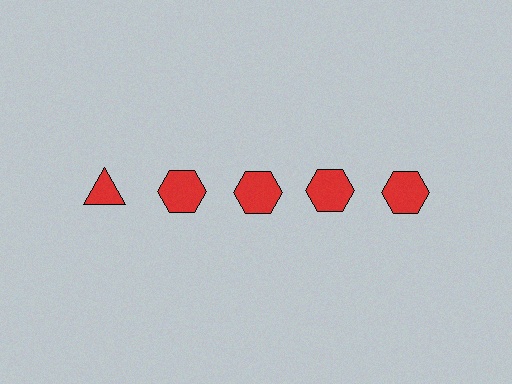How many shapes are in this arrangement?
There are 5 shapes arranged in a grid pattern.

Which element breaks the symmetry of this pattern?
The red triangle in the top row, leftmost column breaks the symmetry. All other shapes are red hexagons.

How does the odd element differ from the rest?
It has a different shape: triangle instead of hexagon.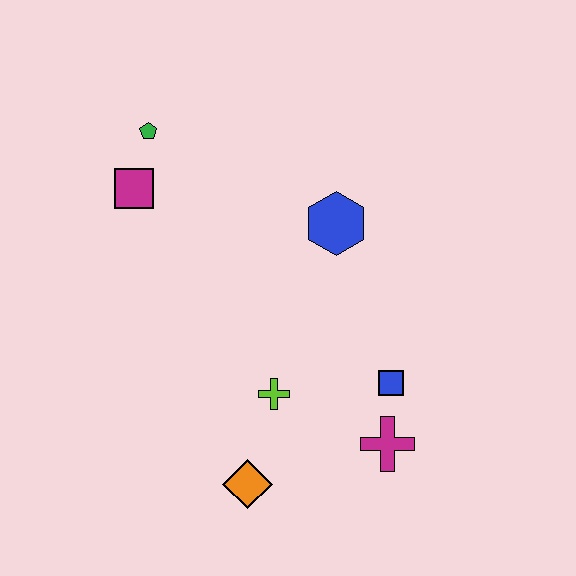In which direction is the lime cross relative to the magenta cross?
The lime cross is to the left of the magenta cross.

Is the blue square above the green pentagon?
No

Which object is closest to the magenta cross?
The blue square is closest to the magenta cross.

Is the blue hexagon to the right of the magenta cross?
No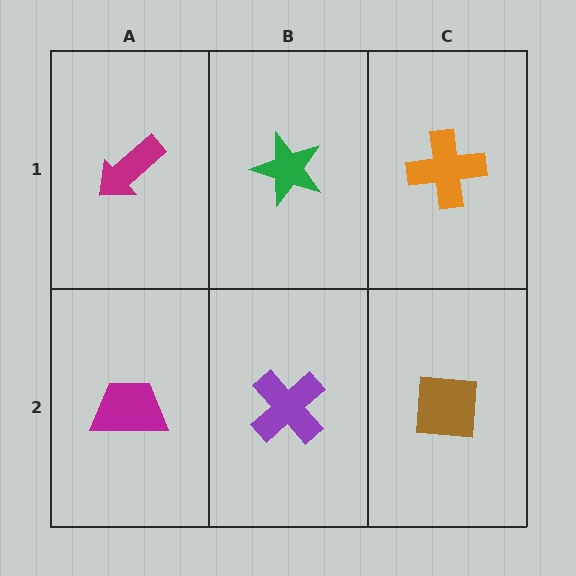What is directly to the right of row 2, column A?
A purple cross.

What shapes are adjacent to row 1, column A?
A magenta trapezoid (row 2, column A), a green star (row 1, column B).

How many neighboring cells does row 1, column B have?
3.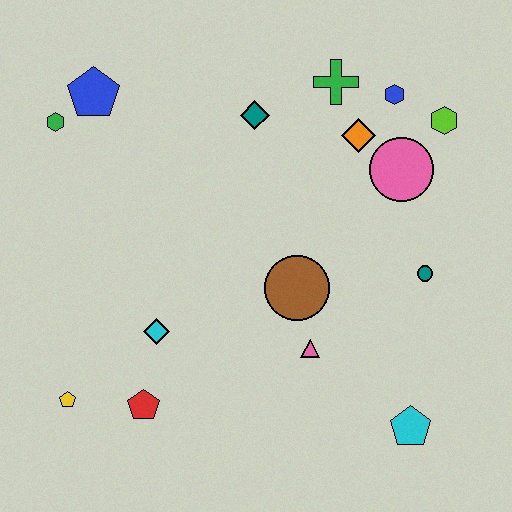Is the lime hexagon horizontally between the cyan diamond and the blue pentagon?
No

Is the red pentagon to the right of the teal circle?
No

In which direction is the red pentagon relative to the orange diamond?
The red pentagon is below the orange diamond.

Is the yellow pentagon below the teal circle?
Yes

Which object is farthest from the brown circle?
The green hexagon is farthest from the brown circle.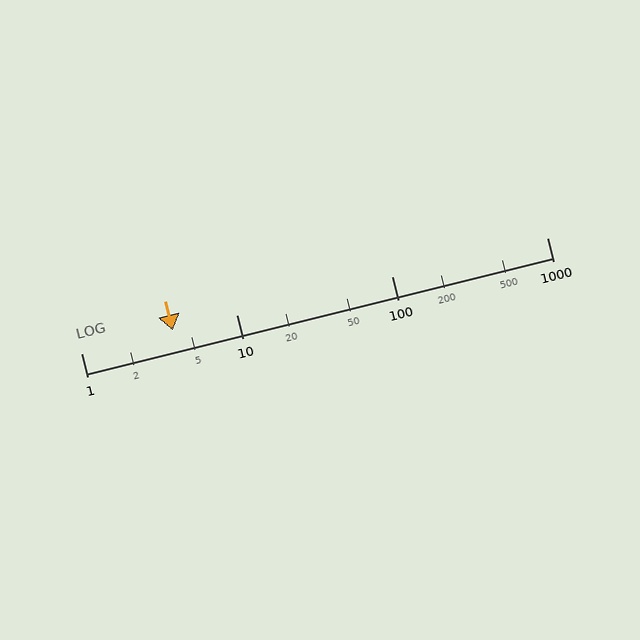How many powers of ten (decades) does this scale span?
The scale spans 3 decades, from 1 to 1000.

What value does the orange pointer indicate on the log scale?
The pointer indicates approximately 3.9.